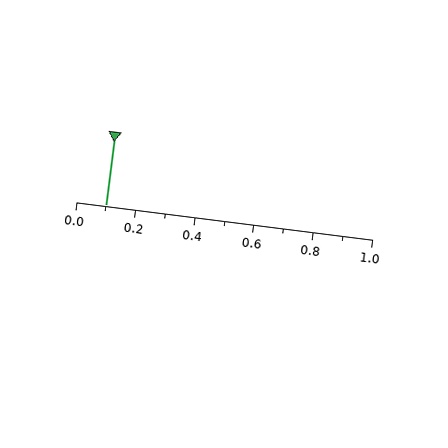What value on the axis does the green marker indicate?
The marker indicates approximately 0.1.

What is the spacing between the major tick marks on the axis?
The major ticks are spaced 0.2 apart.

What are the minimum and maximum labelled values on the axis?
The axis runs from 0.0 to 1.0.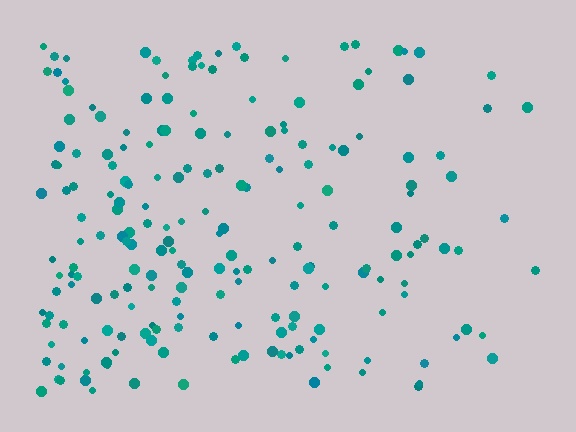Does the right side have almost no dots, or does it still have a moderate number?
Still a moderate number, just noticeably fewer than the left.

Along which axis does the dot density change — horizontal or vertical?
Horizontal.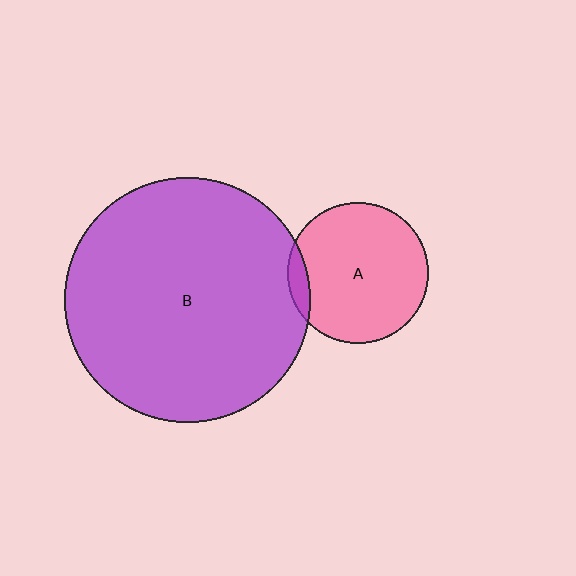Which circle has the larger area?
Circle B (purple).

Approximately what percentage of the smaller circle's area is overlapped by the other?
Approximately 5%.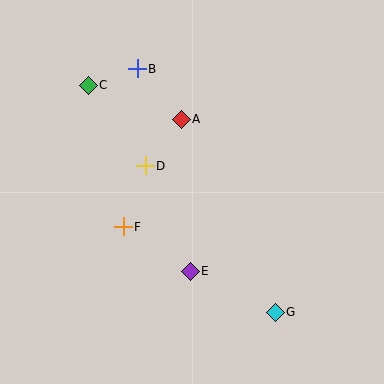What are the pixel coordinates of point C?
Point C is at (88, 85).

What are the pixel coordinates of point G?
Point G is at (275, 312).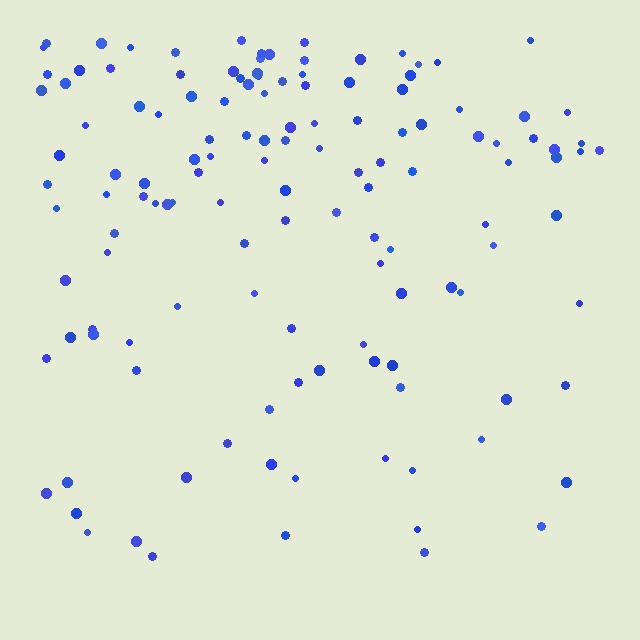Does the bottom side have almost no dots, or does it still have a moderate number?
Still a moderate number, just noticeably fewer than the top.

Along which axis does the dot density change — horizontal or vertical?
Vertical.